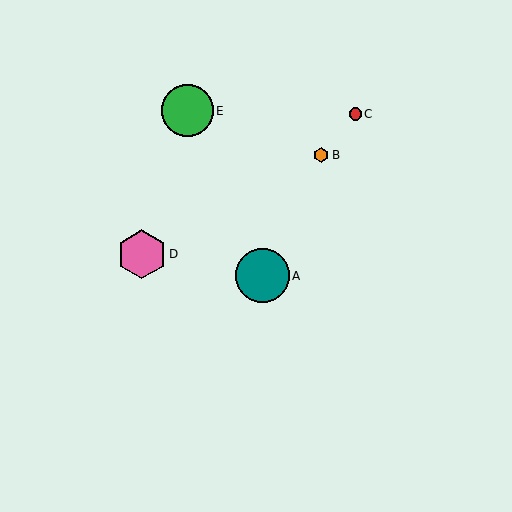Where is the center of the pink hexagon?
The center of the pink hexagon is at (142, 254).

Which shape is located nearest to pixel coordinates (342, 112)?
The red circle (labeled C) at (355, 114) is nearest to that location.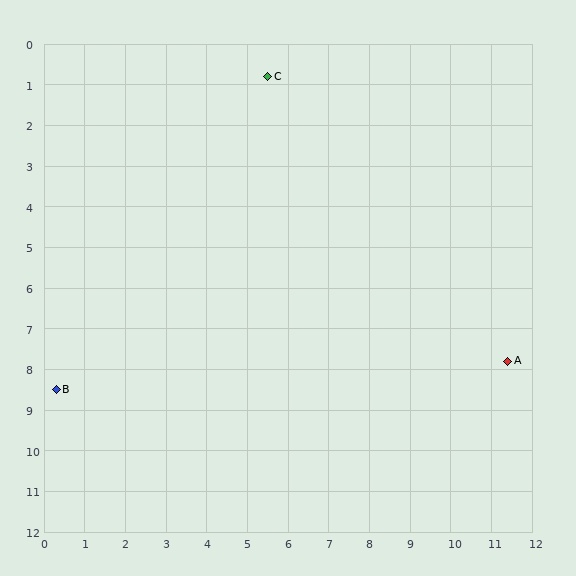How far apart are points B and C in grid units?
Points B and C are about 9.3 grid units apart.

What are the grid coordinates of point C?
Point C is at approximately (5.5, 0.8).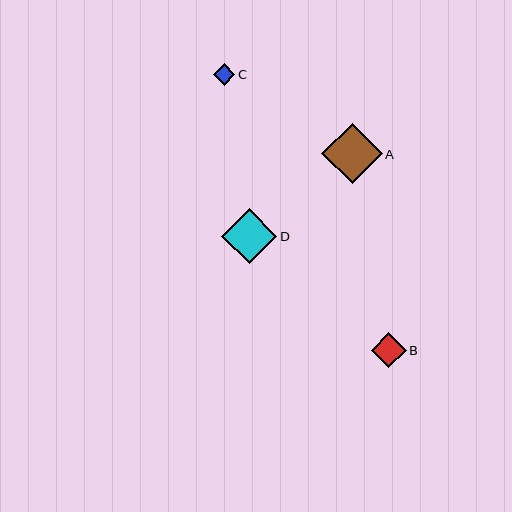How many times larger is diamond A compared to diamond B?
Diamond A is approximately 1.7 times the size of diamond B.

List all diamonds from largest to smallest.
From largest to smallest: A, D, B, C.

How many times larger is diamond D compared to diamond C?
Diamond D is approximately 2.6 times the size of diamond C.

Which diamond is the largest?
Diamond A is the largest with a size of approximately 60 pixels.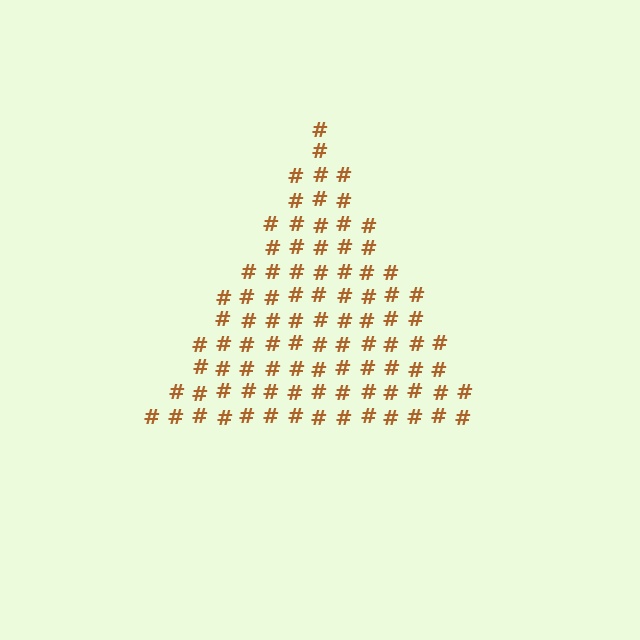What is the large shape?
The large shape is a triangle.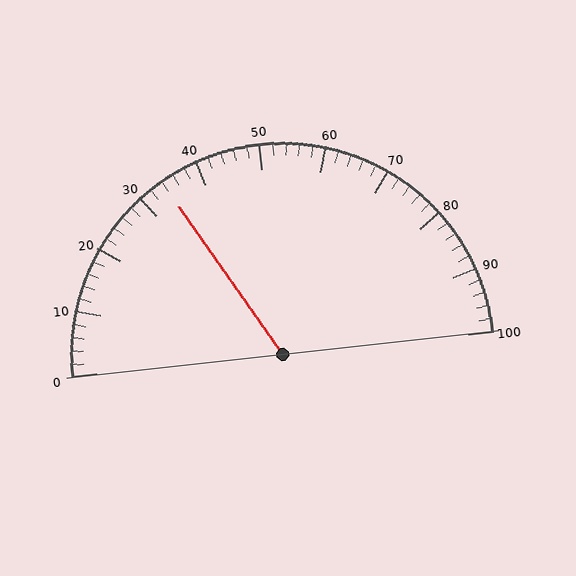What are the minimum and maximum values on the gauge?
The gauge ranges from 0 to 100.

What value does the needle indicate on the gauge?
The needle indicates approximately 34.